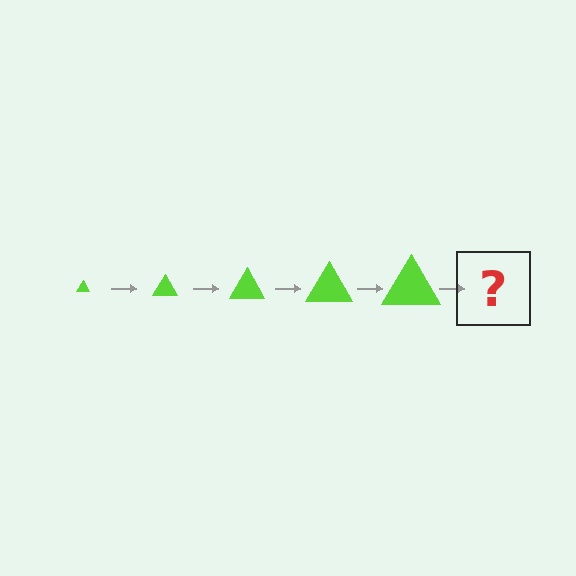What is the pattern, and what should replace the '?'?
The pattern is that the triangle gets progressively larger each step. The '?' should be a lime triangle, larger than the previous one.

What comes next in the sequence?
The next element should be a lime triangle, larger than the previous one.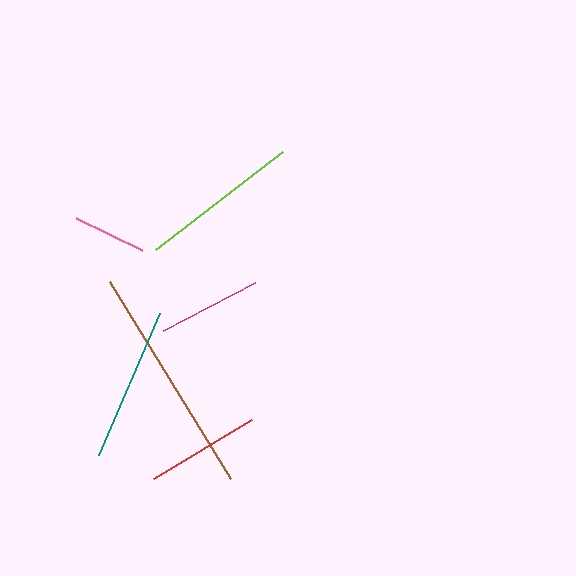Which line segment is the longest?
The brown line is the longest at approximately 230 pixels.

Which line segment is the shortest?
The pink line is the shortest at approximately 73 pixels.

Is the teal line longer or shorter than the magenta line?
The teal line is longer than the magenta line.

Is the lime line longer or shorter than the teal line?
The lime line is longer than the teal line.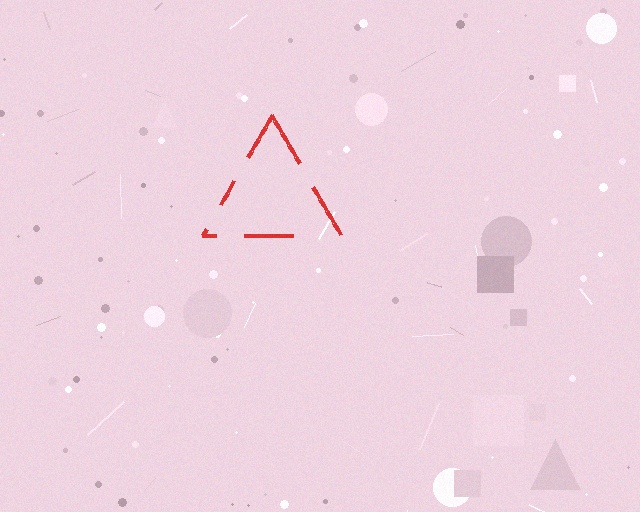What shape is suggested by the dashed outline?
The dashed outline suggests a triangle.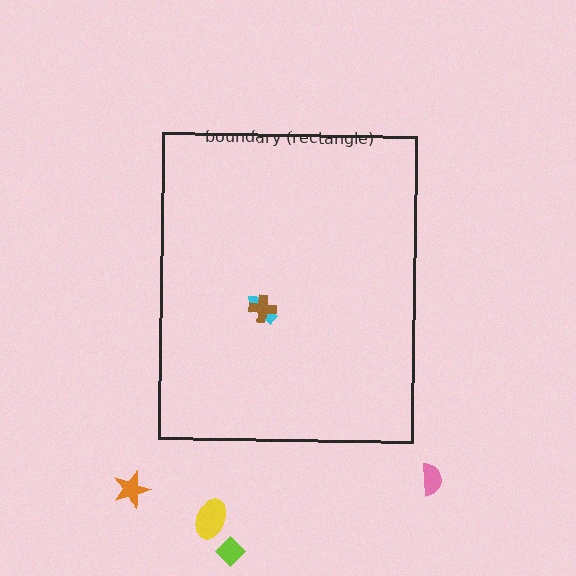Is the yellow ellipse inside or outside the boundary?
Outside.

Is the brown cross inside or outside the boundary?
Inside.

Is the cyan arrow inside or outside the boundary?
Inside.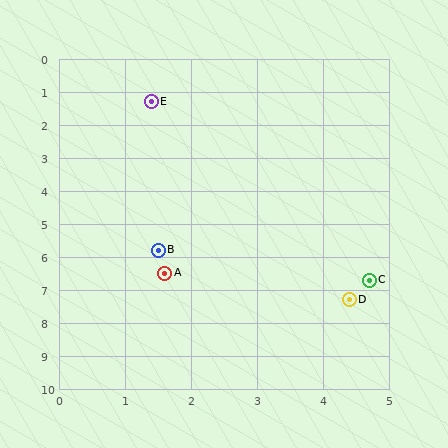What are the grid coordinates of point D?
Point D is at approximately (4.4, 7.3).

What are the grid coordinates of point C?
Point C is at approximately (4.7, 6.7).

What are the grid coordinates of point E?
Point E is at approximately (1.4, 1.3).